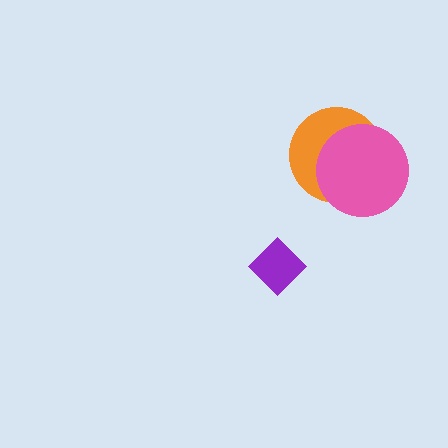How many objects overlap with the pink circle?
1 object overlaps with the pink circle.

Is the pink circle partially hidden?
No, no other shape covers it.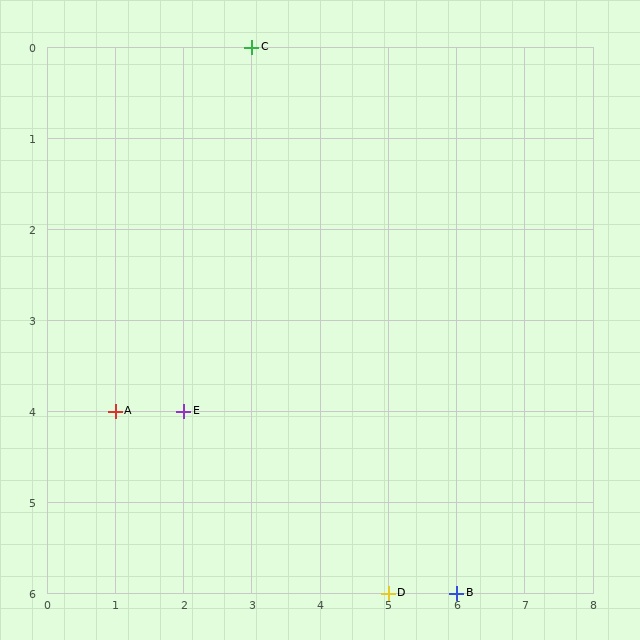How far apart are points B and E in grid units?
Points B and E are 4 columns and 2 rows apart (about 4.5 grid units diagonally).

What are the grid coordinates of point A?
Point A is at grid coordinates (1, 4).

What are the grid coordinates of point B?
Point B is at grid coordinates (6, 6).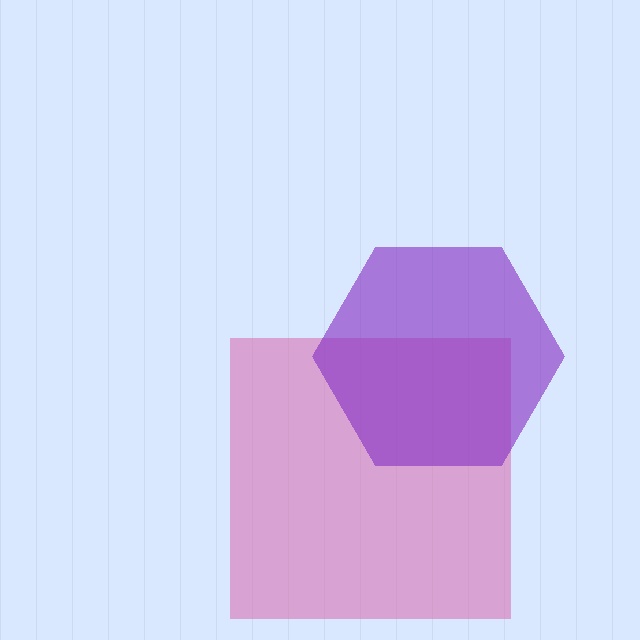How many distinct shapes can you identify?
There are 2 distinct shapes: a pink square, a purple hexagon.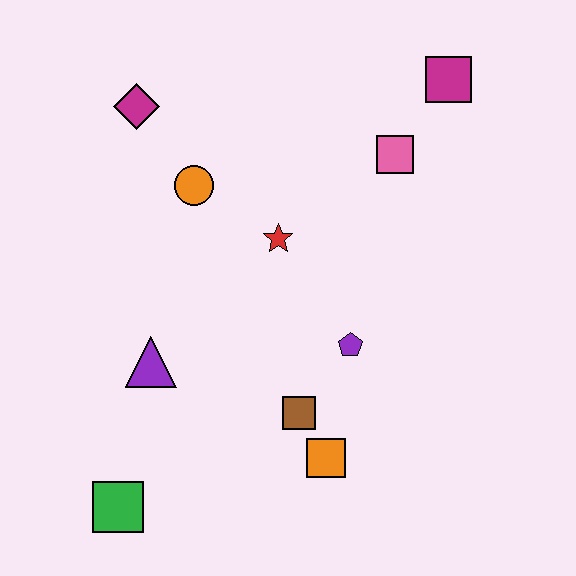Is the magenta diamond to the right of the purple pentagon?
No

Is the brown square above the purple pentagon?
No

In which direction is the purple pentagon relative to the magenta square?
The purple pentagon is below the magenta square.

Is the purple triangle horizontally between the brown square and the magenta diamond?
Yes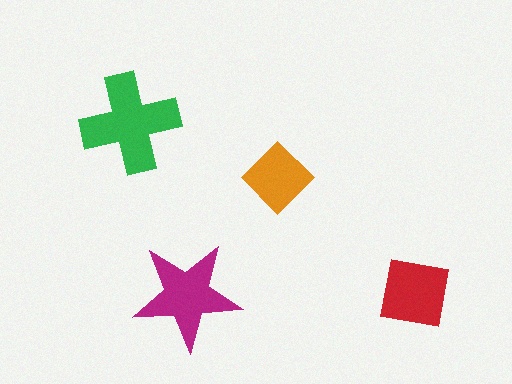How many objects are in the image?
There are 4 objects in the image.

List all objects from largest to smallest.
The green cross, the magenta star, the red square, the orange diamond.